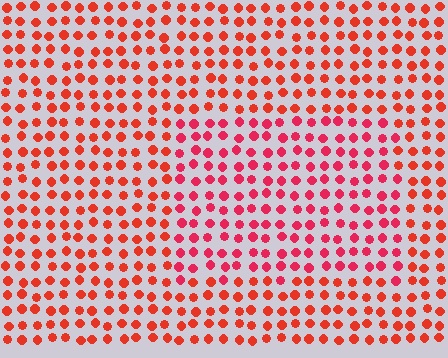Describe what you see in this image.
The image is filled with small red elements in a uniform arrangement. A rectangle-shaped region is visible where the elements are tinted to a slightly different hue, forming a subtle color boundary.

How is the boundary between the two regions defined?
The boundary is defined purely by a slight shift in hue (about 21 degrees). Spacing, size, and orientation are identical on both sides.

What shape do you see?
I see a rectangle.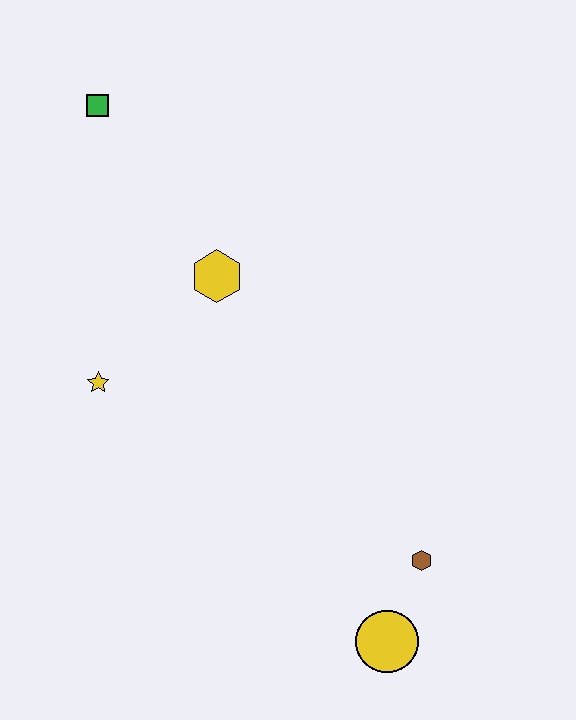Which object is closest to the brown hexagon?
The yellow circle is closest to the brown hexagon.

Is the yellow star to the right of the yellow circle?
No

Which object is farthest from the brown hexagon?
The green square is farthest from the brown hexagon.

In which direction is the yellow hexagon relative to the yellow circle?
The yellow hexagon is above the yellow circle.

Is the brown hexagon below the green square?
Yes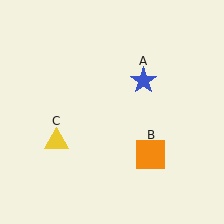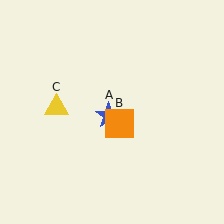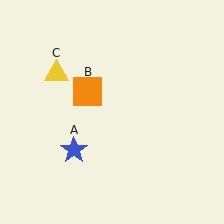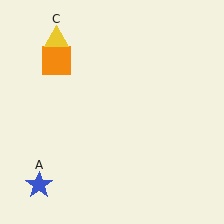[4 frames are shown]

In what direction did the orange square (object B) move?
The orange square (object B) moved up and to the left.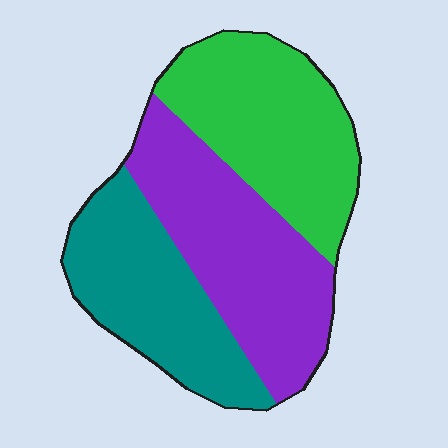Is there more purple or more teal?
Purple.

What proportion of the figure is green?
Green covers about 35% of the figure.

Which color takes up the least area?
Teal, at roughly 30%.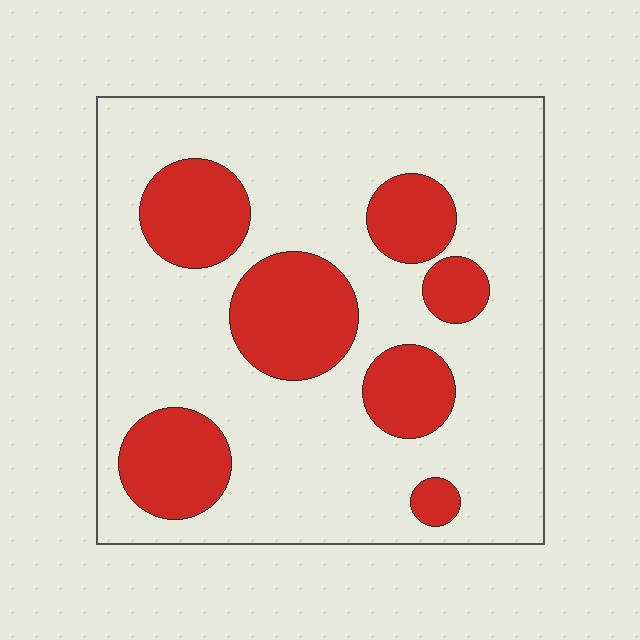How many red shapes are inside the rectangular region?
7.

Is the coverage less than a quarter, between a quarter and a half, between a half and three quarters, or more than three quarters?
Between a quarter and a half.